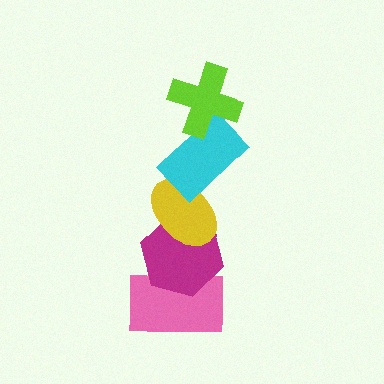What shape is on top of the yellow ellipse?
The cyan rectangle is on top of the yellow ellipse.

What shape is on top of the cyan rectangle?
The lime cross is on top of the cyan rectangle.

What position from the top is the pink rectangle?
The pink rectangle is 5th from the top.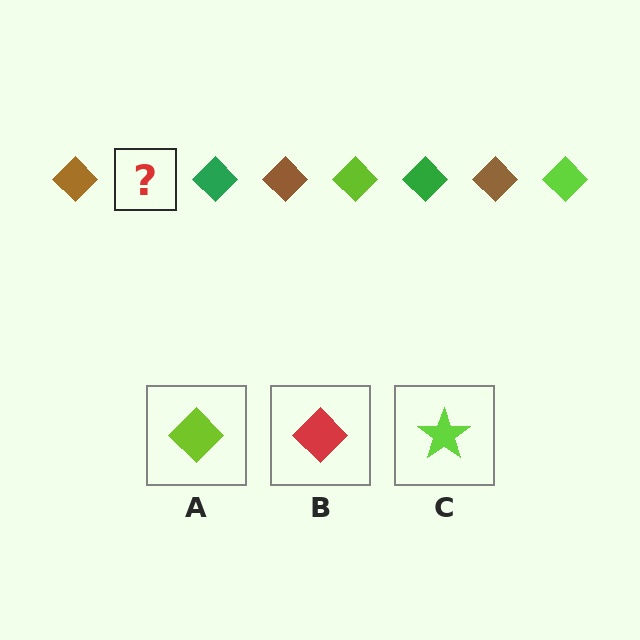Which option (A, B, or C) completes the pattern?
A.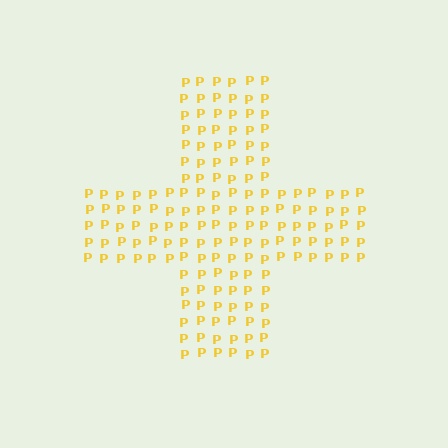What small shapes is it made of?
It is made of small letter P's.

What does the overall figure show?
The overall figure shows a cross.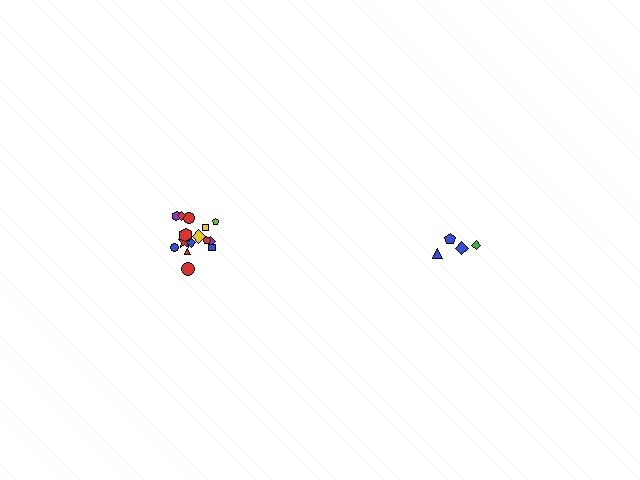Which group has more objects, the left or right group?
The left group.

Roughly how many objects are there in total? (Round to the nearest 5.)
Roughly 20 objects in total.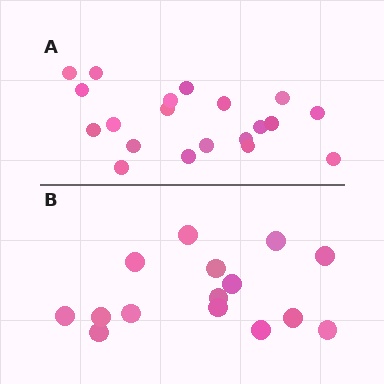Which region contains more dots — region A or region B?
Region A (the top region) has more dots.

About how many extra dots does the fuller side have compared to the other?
Region A has about 5 more dots than region B.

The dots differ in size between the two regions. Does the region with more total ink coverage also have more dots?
No. Region B has more total ink coverage because its dots are larger, but region A actually contains more individual dots. Total area can be misleading — the number of items is what matters here.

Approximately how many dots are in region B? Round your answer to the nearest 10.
About 20 dots. (The exact count is 15, which rounds to 20.)